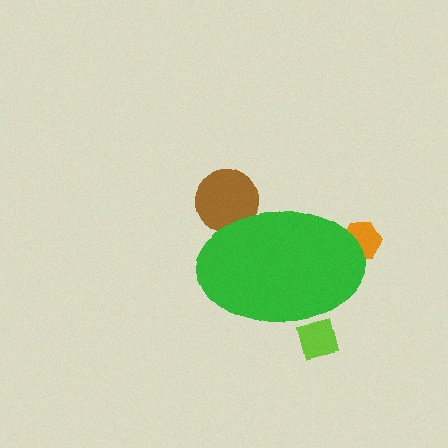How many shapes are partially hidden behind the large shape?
3 shapes are partially hidden.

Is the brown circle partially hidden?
Yes, the brown circle is partially hidden behind the green ellipse.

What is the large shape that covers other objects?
A green ellipse.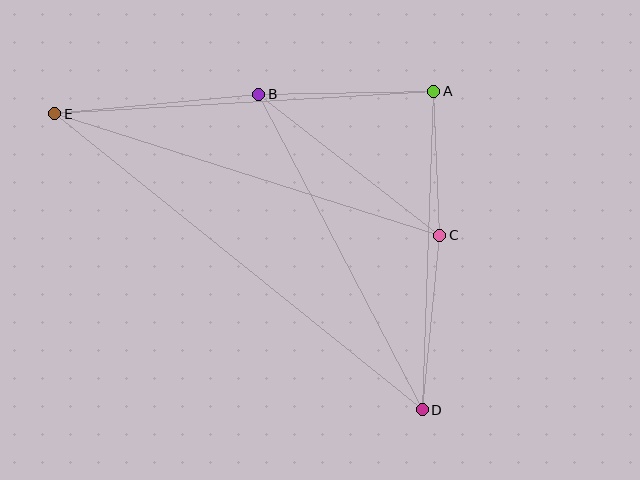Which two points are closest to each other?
Points A and C are closest to each other.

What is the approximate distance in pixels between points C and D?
The distance between C and D is approximately 175 pixels.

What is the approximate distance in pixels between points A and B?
The distance between A and B is approximately 175 pixels.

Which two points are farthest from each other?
Points D and E are farthest from each other.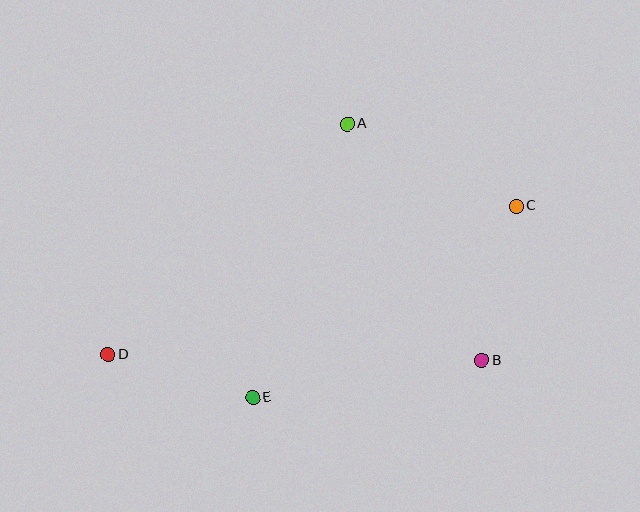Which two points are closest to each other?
Points D and E are closest to each other.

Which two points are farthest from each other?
Points C and D are farthest from each other.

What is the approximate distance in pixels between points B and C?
The distance between B and C is approximately 158 pixels.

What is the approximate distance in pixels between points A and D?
The distance between A and D is approximately 333 pixels.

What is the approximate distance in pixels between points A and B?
The distance between A and B is approximately 272 pixels.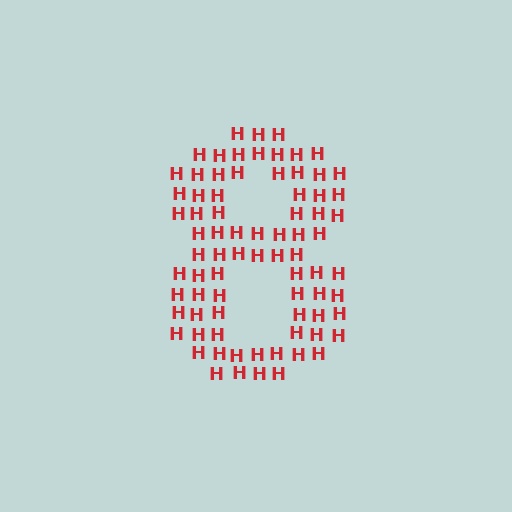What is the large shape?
The large shape is the digit 8.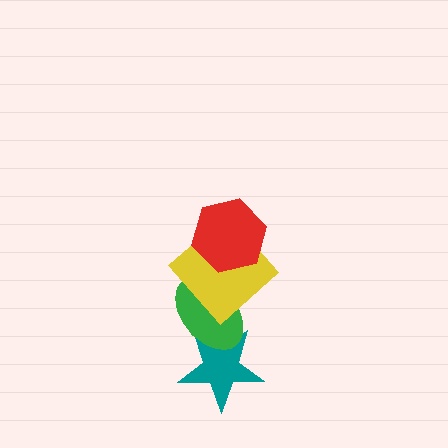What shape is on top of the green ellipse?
The yellow diamond is on top of the green ellipse.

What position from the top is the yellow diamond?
The yellow diamond is 2nd from the top.